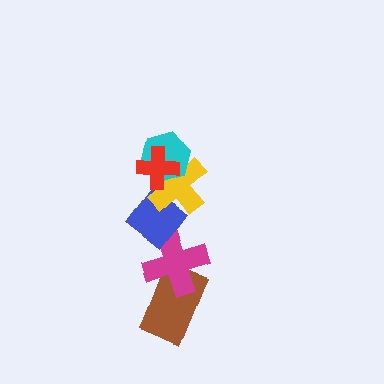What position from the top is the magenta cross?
The magenta cross is 5th from the top.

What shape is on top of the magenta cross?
The blue diamond is on top of the magenta cross.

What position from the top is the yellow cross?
The yellow cross is 3rd from the top.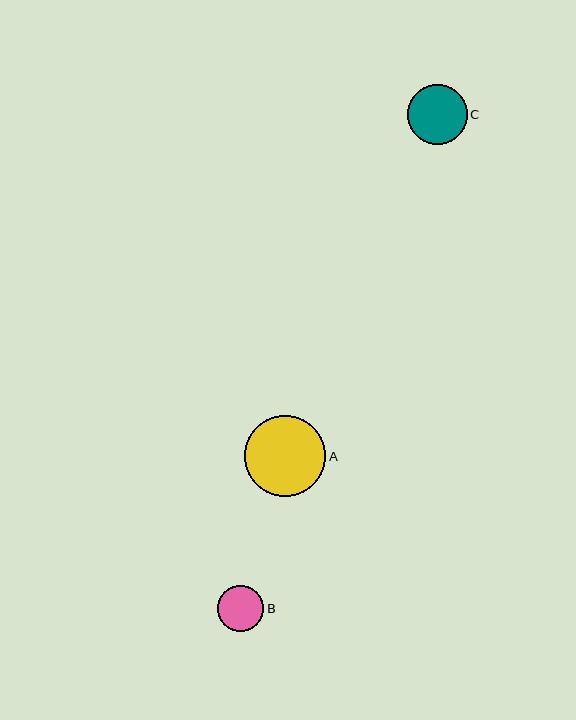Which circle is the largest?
Circle A is the largest with a size of approximately 81 pixels.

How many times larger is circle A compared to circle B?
Circle A is approximately 1.8 times the size of circle B.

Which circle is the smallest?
Circle B is the smallest with a size of approximately 46 pixels.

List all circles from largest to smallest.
From largest to smallest: A, C, B.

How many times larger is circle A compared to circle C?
Circle A is approximately 1.3 times the size of circle C.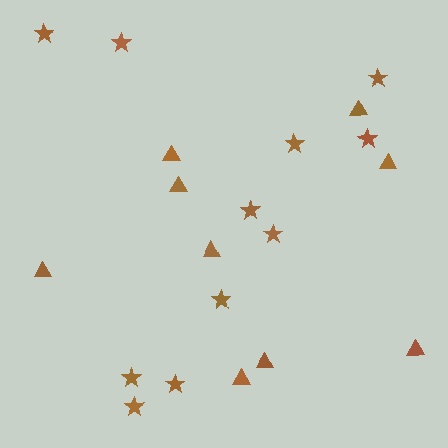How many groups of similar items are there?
There are 2 groups: one group of triangles (9) and one group of stars (11).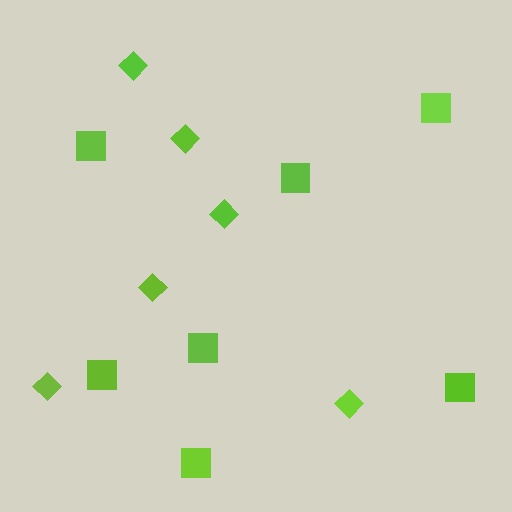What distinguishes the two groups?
There are 2 groups: one group of diamonds (6) and one group of squares (7).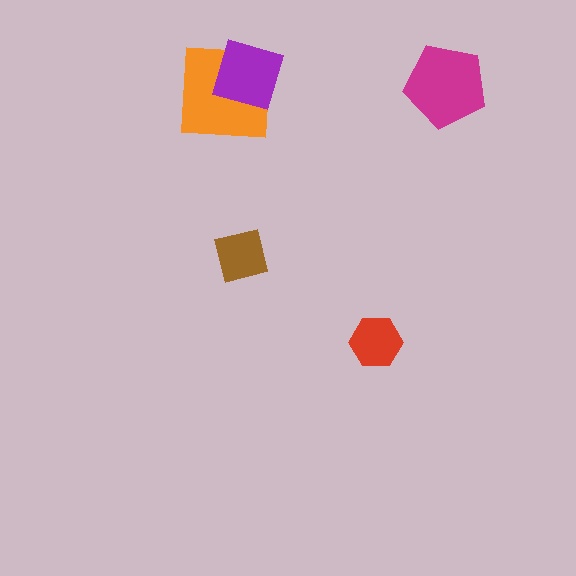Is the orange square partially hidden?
Yes, it is partially covered by another shape.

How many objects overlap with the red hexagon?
0 objects overlap with the red hexagon.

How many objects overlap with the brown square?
0 objects overlap with the brown square.